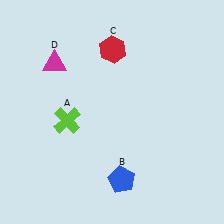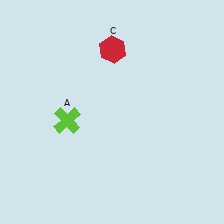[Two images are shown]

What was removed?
The magenta triangle (D), the blue pentagon (B) were removed in Image 2.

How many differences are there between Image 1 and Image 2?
There are 2 differences between the two images.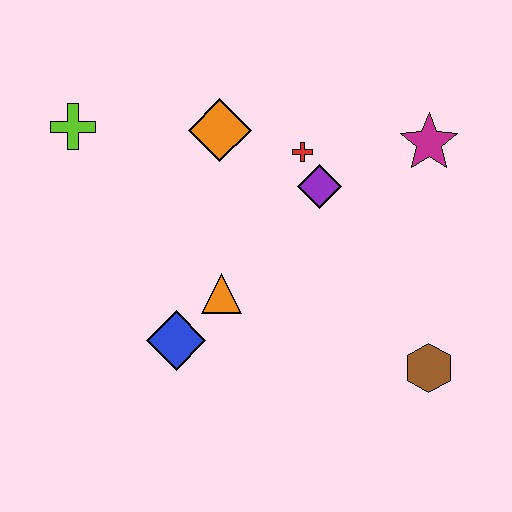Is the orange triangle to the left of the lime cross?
No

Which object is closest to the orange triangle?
The blue diamond is closest to the orange triangle.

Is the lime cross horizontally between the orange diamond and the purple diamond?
No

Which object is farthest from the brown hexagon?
The lime cross is farthest from the brown hexagon.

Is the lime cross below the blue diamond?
No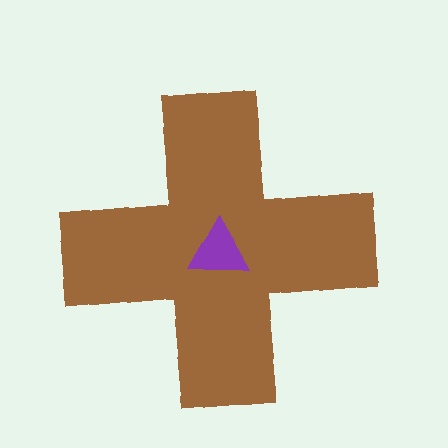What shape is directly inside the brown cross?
The purple triangle.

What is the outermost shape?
The brown cross.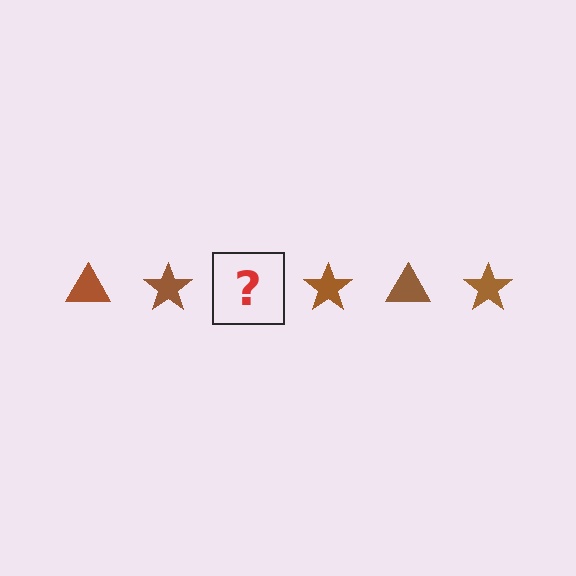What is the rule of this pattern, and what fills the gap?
The rule is that the pattern cycles through triangle, star shapes in brown. The gap should be filled with a brown triangle.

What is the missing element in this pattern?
The missing element is a brown triangle.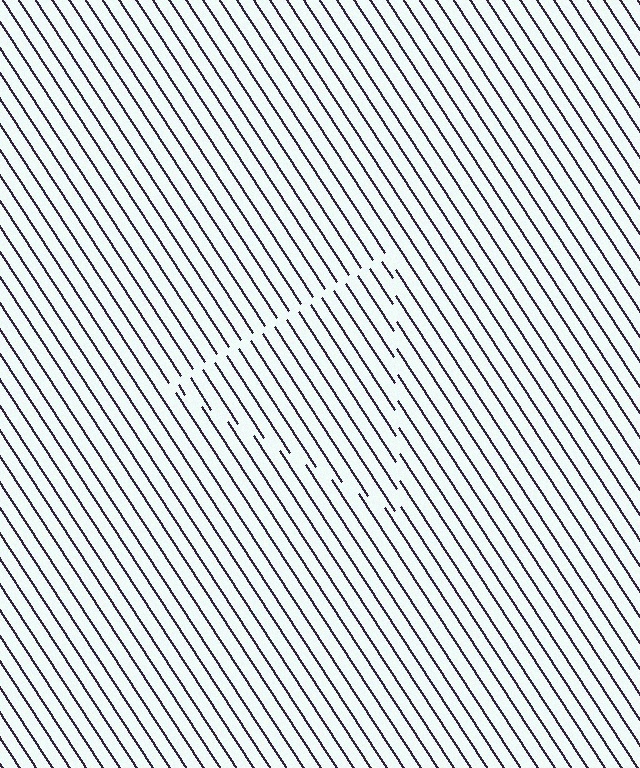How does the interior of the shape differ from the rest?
The interior of the shape contains the same grating, shifted by half a period — the contour is defined by the phase discontinuity where line-ends from the inner and outer gratings abut.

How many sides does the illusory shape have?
3 sides — the line-ends trace a triangle.